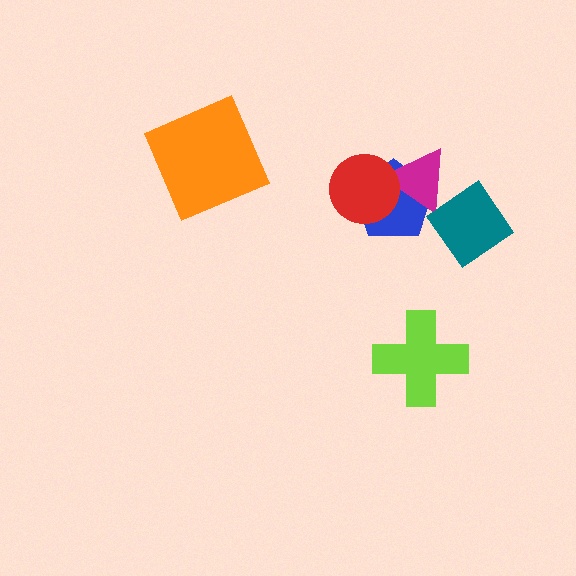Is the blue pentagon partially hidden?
Yes, it is partially covered by another shape.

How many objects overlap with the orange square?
0 objects overlap with the orange square.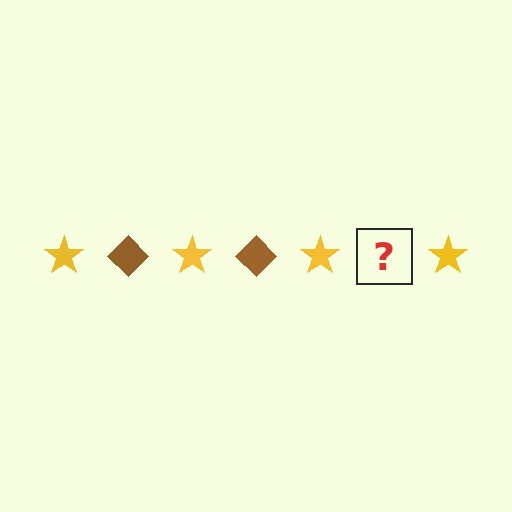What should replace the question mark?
The question mark should be replaced with a brown diamond.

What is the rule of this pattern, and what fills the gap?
The rule is that the pattern alternates between yellow star and brown diamond. The gap should be filled with a brown diamond.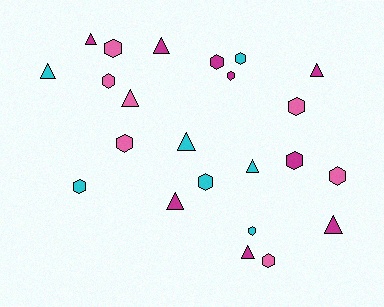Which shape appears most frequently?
Hexagon, with 13 objects.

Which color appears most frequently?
Magenta, with 9 objects.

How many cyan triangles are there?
There are 3 cyan triangles.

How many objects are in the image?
There are 23 objects.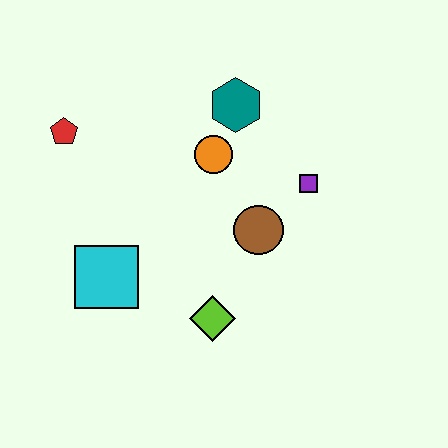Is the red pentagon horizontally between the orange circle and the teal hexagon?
No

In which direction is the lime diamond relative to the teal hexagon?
The lime diamond is below the teal hexagon.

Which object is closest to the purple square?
The brown circle is closest to the purple square.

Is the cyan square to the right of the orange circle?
No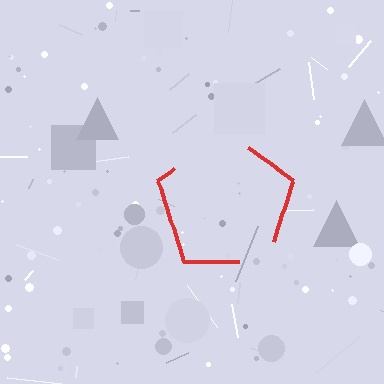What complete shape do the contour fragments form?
The contour fragments form a pentagon.